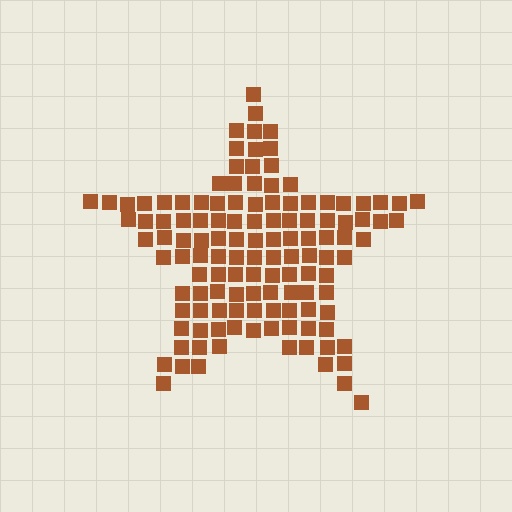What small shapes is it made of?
It is made of small squares.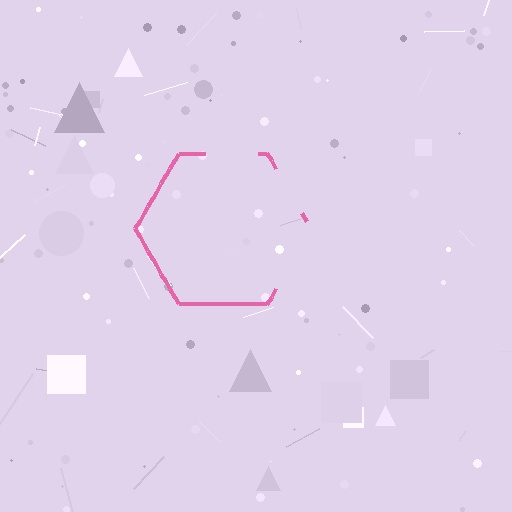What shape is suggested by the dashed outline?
The dashed outline suggests a hexagon.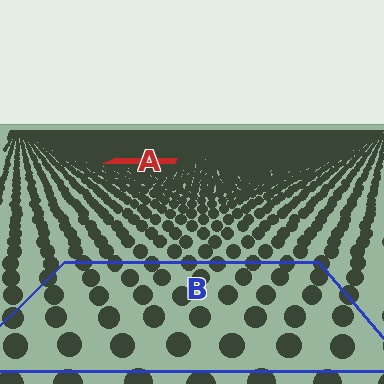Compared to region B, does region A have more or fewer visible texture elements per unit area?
Region A has more texture elements per unit area — they are packed more densely because it is farther away.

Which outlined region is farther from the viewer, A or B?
Region A is farther from the viewer — the texture elements inside it appear smaller and more densely packed.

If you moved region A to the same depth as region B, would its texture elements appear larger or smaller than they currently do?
They would appear larger. At a closer depth, the same texture elements are projected at a bigger on-screen size.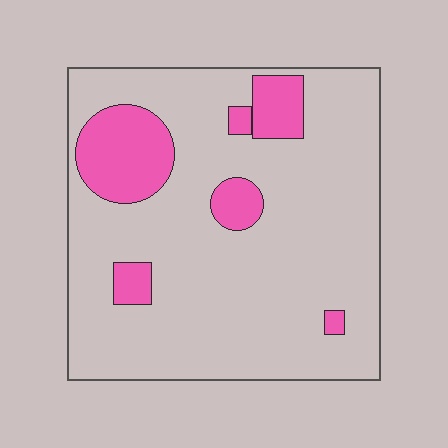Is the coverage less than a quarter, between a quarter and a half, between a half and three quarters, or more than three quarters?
Less than a quarter.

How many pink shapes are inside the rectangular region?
6.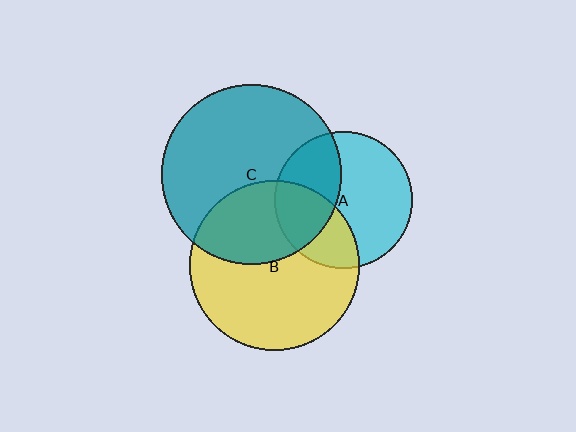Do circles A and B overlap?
Yes.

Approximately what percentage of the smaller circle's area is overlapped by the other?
Approximately 35%.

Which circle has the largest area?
Circle C (teal).